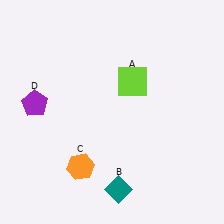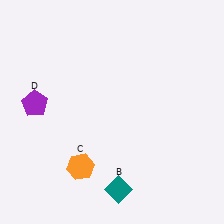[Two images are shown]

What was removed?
The lime square (A) was removed in Image 2.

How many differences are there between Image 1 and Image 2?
There is 1 difference between the two images.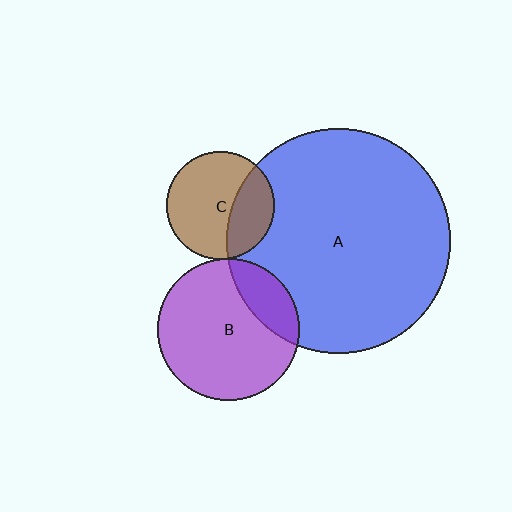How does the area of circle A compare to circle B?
Approximately 2.5 times.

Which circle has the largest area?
Circle A (blue).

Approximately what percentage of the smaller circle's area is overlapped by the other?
Approximately 35%.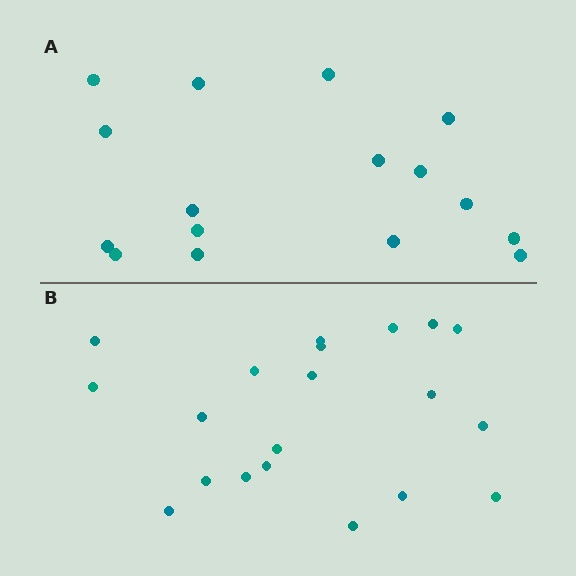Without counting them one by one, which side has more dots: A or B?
Region B (the bottom region) has more dots.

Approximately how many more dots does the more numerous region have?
Region B has about 4 more dots than region A.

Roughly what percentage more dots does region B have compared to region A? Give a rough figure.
About 25% more.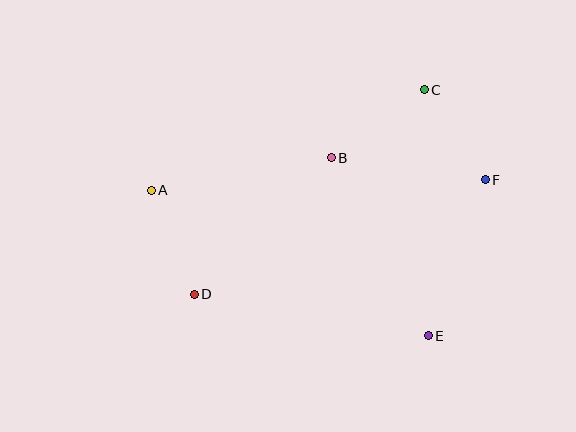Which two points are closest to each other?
Points C and F are closest to each other.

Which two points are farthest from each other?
Points A and F are farthest from each other.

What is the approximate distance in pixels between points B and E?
The distance between B and E is approximately 203 pixels.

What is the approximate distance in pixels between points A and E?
The distance between A and E is approximately 313 pixels.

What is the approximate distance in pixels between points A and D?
The distance between A and D is approximately 113 pixels.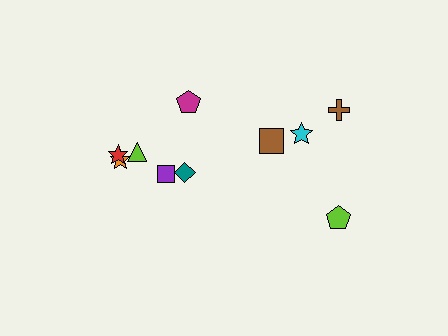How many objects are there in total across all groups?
There are 10 objects.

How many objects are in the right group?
There are 4 objects.